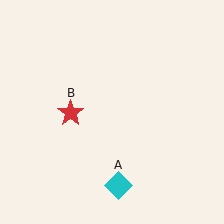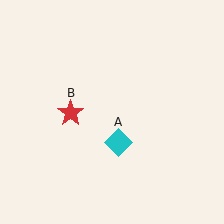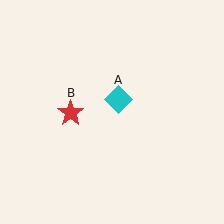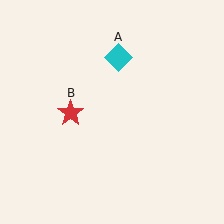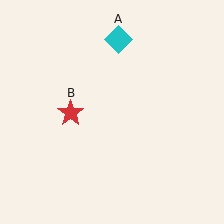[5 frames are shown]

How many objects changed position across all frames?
1 object changed position: cyan diamond (object A).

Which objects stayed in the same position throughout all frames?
Red star (object B) remained stationary.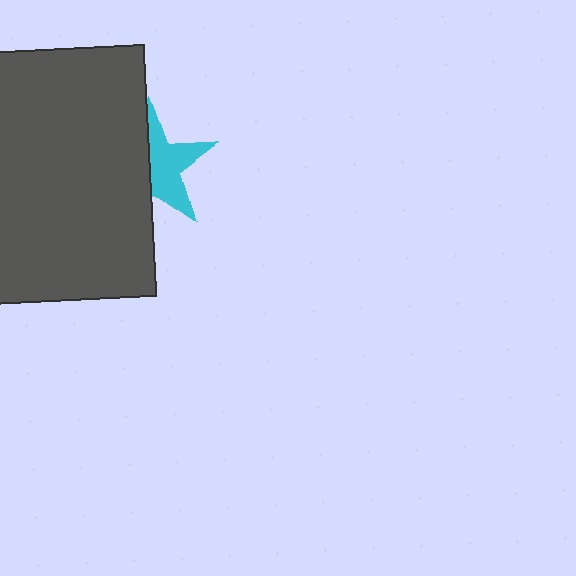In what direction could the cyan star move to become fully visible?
The cyan star could move right. That would shift it out from behind the dark gray rectangle entirely.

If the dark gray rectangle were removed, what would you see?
You would see the complete cyan star.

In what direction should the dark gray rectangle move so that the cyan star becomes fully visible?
The dark gray rectangle should move left. That is the shortest direction to clear the overlap and leave the cyan star fully visible.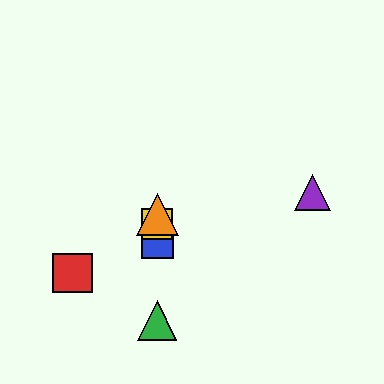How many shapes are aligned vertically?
4 shapes (the blue square, the green triangle, the yellow square, the orange triangle) are aligned vertically.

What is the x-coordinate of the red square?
The red square is at x≈72.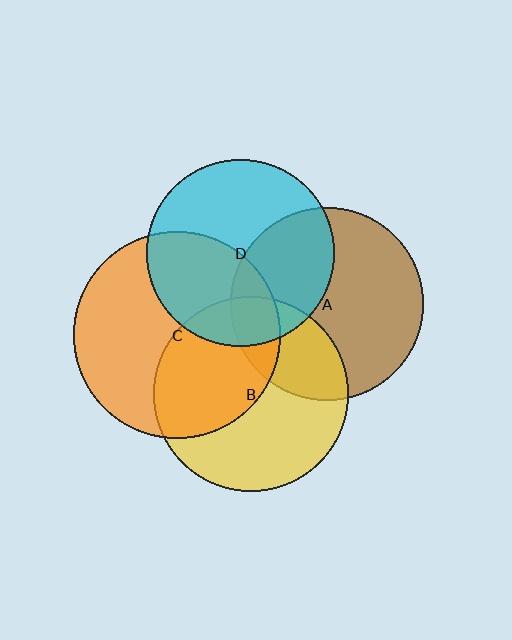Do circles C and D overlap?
Yes.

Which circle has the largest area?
Circle C (orange).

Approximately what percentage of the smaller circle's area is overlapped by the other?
Approximately 40%.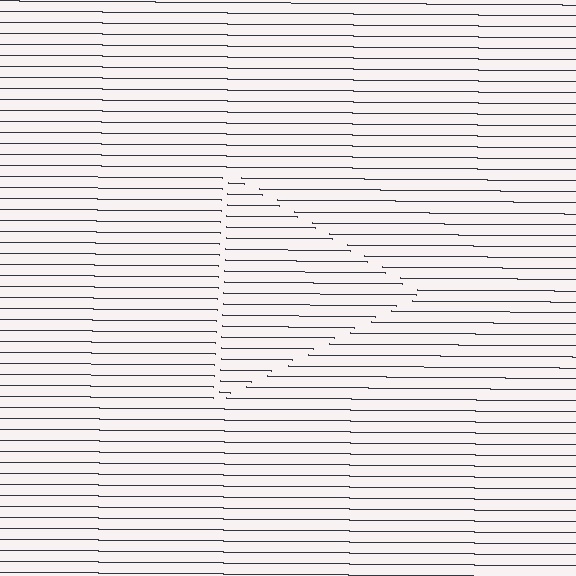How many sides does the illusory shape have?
3 sides — the line-ends trace a triangle.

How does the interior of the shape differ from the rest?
The interior of the shape contains the same grating, shifted by half a period — the contour is defined by the phase discontinuity where line-ends from the inner and outer gratings abut.